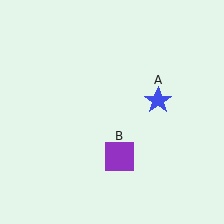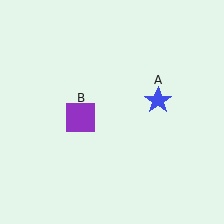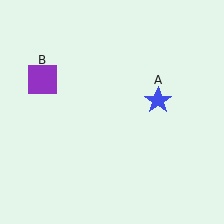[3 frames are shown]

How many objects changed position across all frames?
1 object changed position: purple square (object B).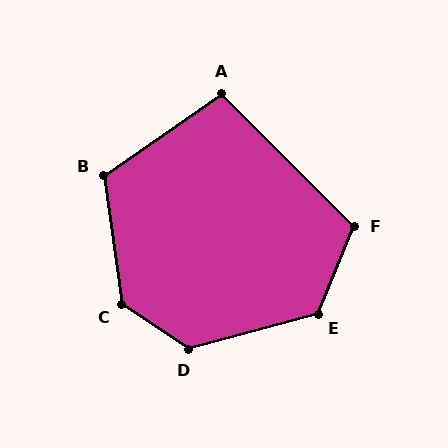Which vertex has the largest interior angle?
C, at approximately 132 degrees.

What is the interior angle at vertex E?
Approximately 128 degrees (obtuse).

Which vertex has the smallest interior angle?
A, at approximately 100 degrees.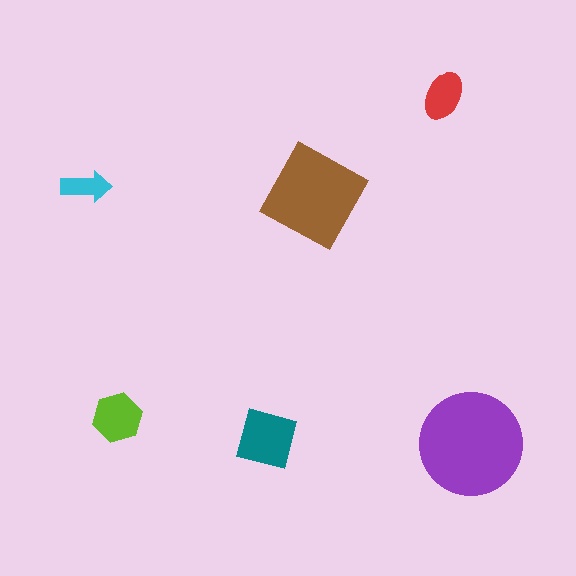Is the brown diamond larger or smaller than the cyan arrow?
Larger.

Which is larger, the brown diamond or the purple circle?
The purple circle.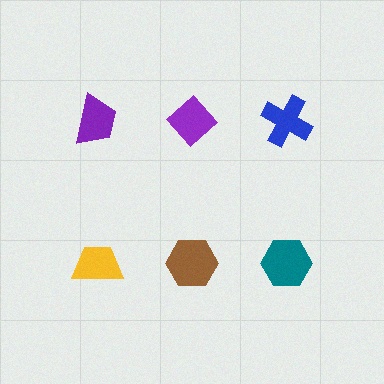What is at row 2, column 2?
A brown hexagon.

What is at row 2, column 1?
A yellow trapezoid.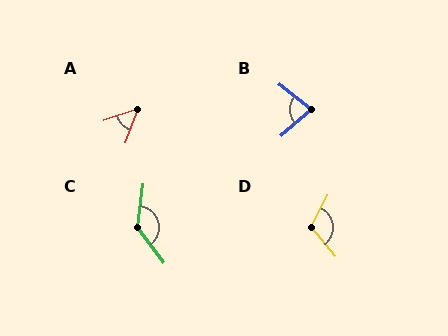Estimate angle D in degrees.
Approximately 114 degrees.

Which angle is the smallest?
A, at approximately 50 degrees.